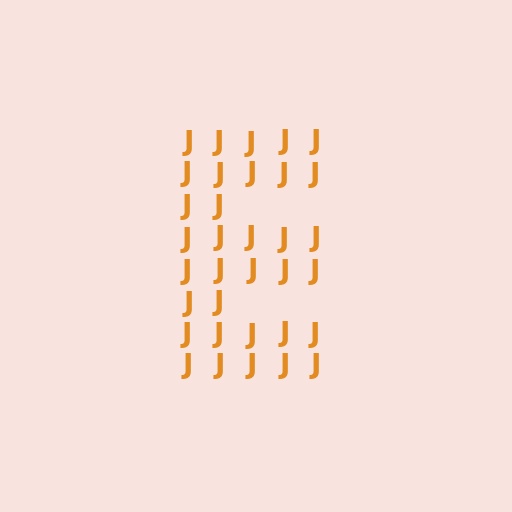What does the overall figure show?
The overall figure shows the letter E.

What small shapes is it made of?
It is made of small letter J's.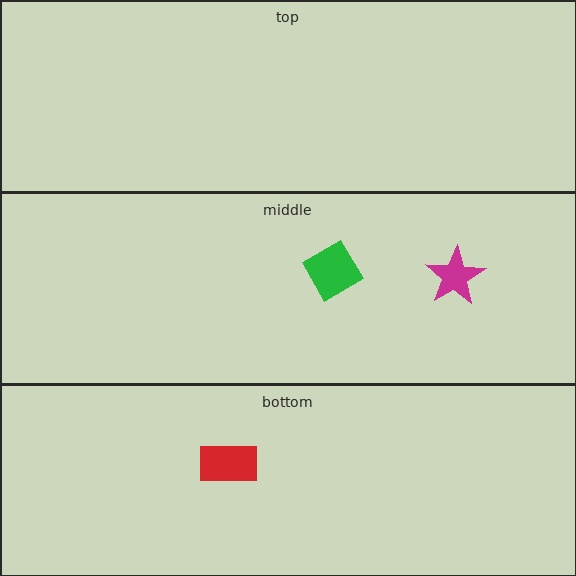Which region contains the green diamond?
The middle region.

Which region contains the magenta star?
The middle region.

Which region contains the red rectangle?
The bottom region.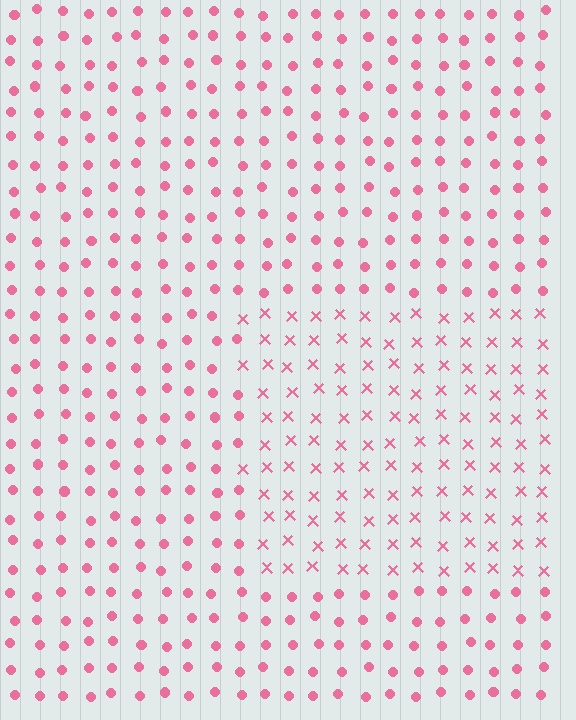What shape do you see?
I see a rectangle.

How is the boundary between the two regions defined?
The boundary is defined by a change in element shape: X marks inside vs. circles outside. All elements share the same color and spacing.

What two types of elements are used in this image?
The image uses X marks inside the rectangle region and circles outside it.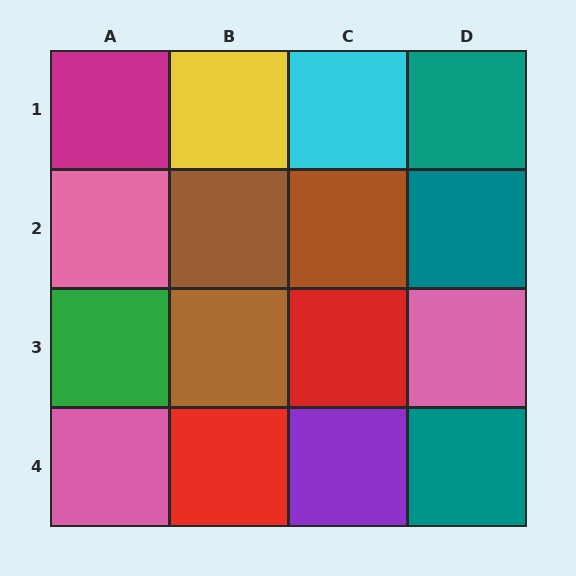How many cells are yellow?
1 cell is yellow.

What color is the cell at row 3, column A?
Green.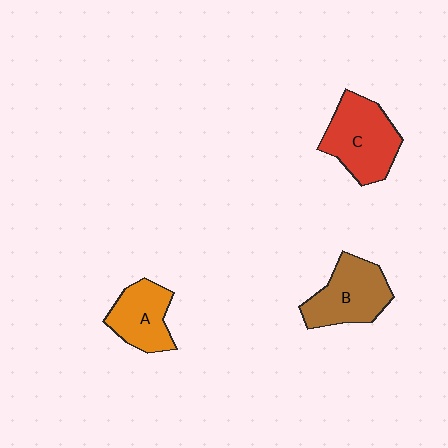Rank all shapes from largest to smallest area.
From largest to smallest: C (red), B (brown), A (orange).